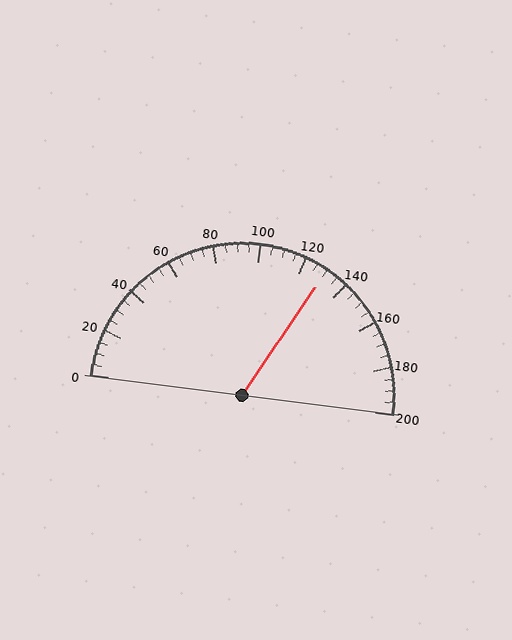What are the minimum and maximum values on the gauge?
The gauge ranges from 0 to 200.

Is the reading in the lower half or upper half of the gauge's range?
The reading is in the upper half of the range (0 to 200).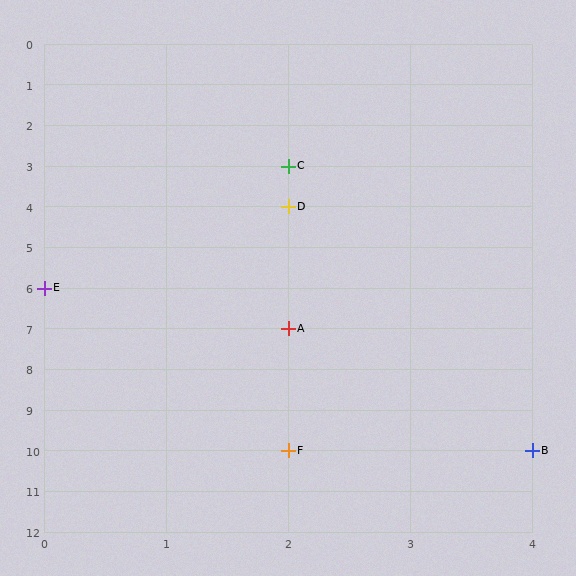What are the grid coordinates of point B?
Point B is at grid coordinates (4, 10).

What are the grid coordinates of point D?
Point D is at grid coordinates (2, 4).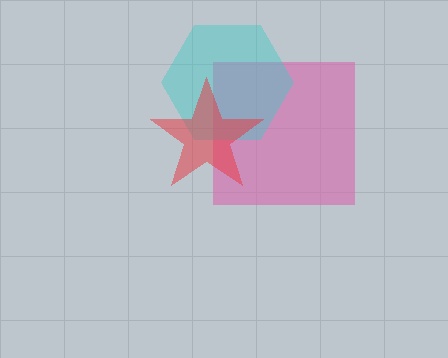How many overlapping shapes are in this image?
There are 3 overlapping shapes in the image.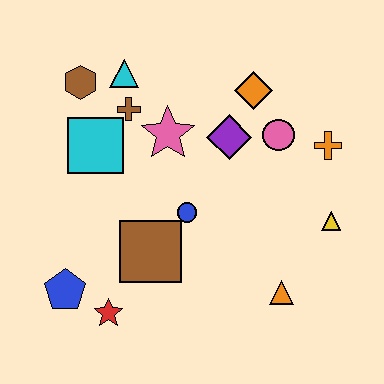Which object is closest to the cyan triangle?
The brown cross is closest to the cyan triangle.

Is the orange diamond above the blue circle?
Yes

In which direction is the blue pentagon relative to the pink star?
The blue pentagon is below the pink star.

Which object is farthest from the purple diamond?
The blue pentagon is farthest from the purple diamond.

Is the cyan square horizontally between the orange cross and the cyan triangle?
No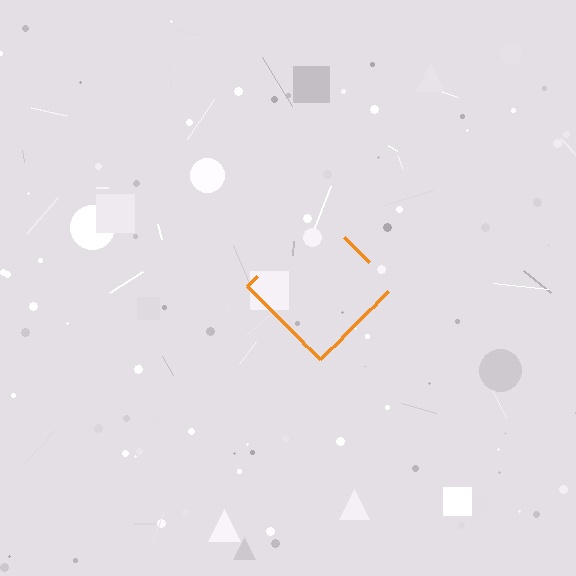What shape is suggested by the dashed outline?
The dashed outline suggests a diamond.